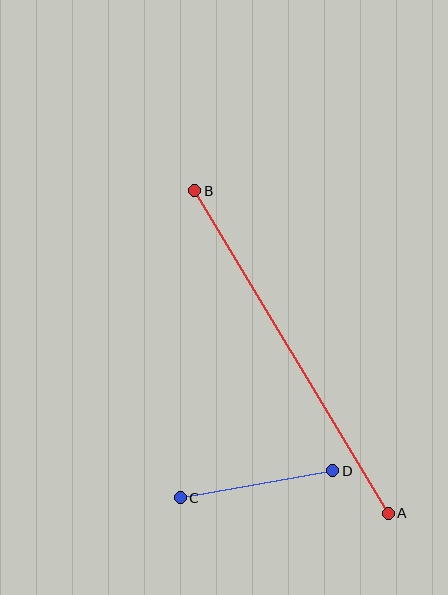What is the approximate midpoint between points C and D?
The midpoint is at approximately (257, 484) pixels.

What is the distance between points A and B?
The distance is approximately 376 pixels.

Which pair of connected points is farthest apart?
Points A and B are farthest apart.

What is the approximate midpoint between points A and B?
The midpoint is at approximately (292, 352) pixels.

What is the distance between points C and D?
The distance is approximately 155 pixels.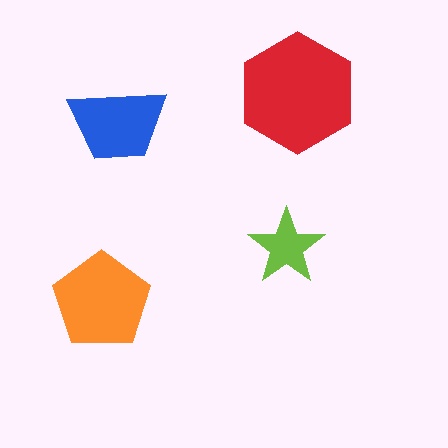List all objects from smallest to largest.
The lime star, the blue trapezoid, the orange pentagon, the red hexagon.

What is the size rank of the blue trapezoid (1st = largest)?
3rd.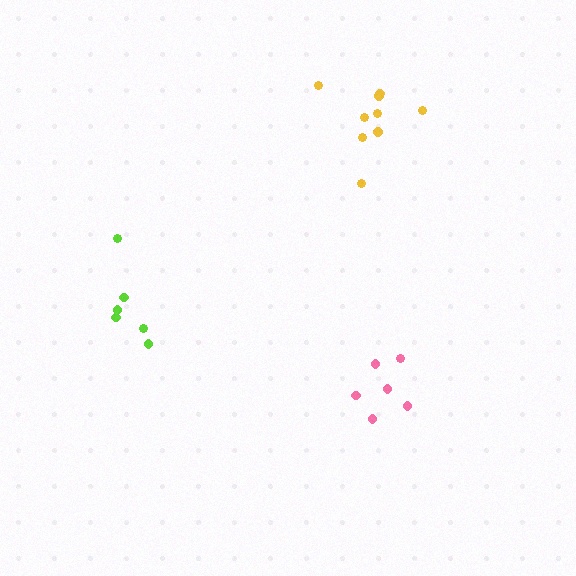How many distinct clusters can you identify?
There are 3 distinct clusters.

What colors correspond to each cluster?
The clusters are colored: pink, yellow, lime.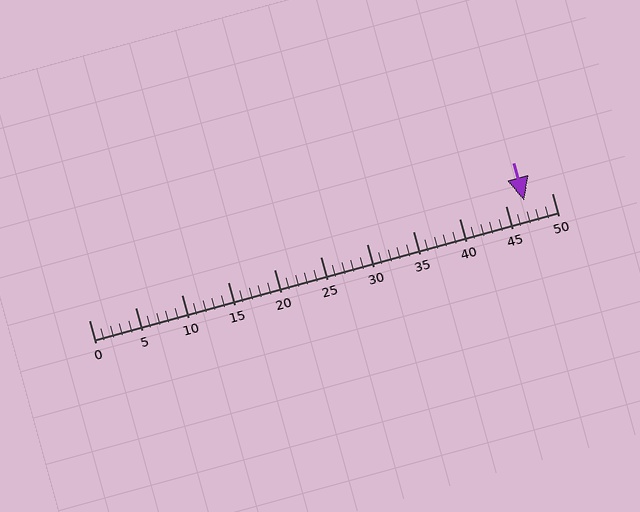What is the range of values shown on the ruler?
The ruler shows values from 0 to 50.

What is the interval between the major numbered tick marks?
The major tick marks are spaced 5 units apart.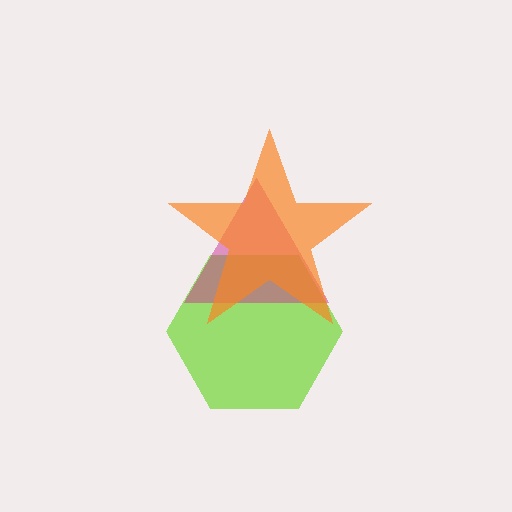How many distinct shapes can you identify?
There are 3 distinct shapes: a lime hexagon, a magenta triangle, an orange star.